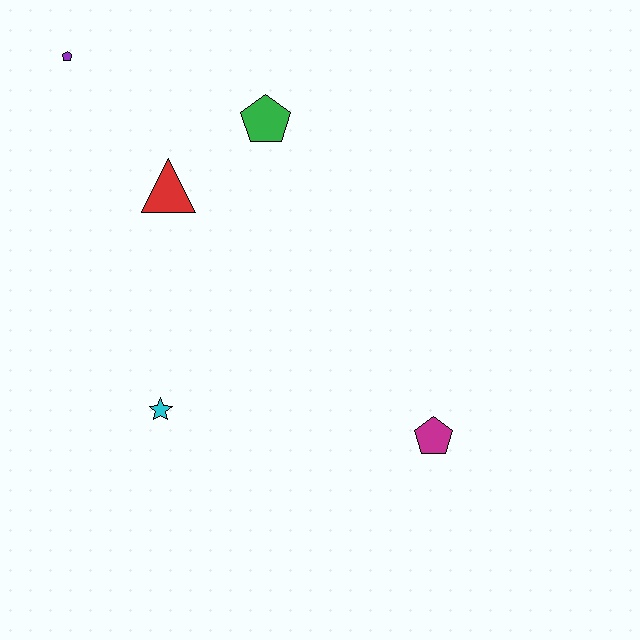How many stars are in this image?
There is 1 star.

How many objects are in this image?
There are 5 objects.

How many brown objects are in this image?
There are no brown objects.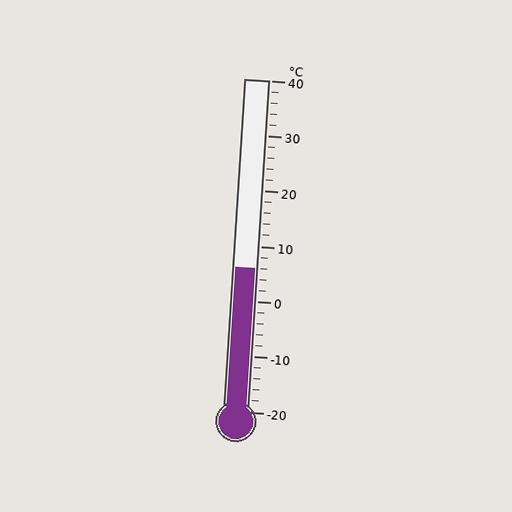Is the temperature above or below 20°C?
The temperature is below 20°C.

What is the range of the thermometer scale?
The thermometer scale ranges from -20°C to 40°C.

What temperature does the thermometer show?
The thermometer shows approximately 6°C.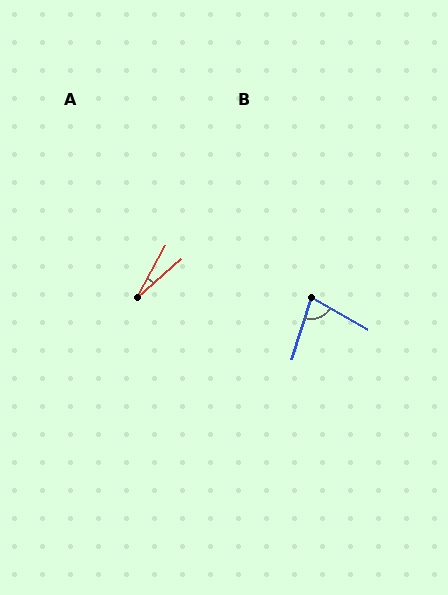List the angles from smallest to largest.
A (19°), B (78°).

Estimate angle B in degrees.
Approximately 78 degrees.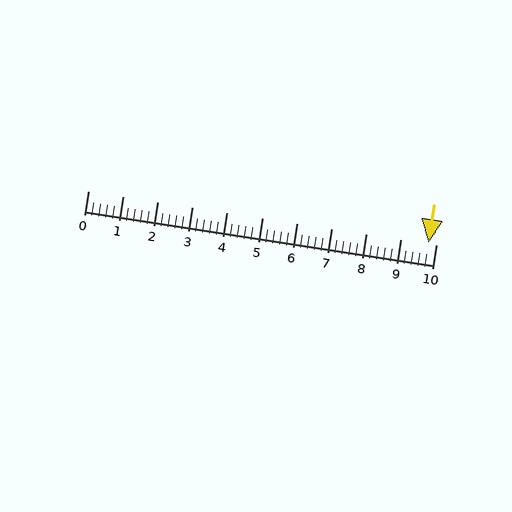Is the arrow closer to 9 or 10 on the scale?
The arrow is closer to 10.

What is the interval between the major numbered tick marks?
The major tick marks are spaced 1 units apart.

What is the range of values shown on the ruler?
The ruler shows values from 0 to 10.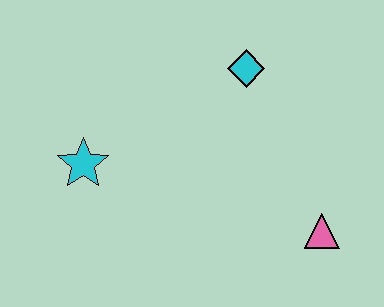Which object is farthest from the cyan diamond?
The cyan star is farthest from the cyan diamond.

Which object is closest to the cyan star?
The cyan diamond is closest to the cyan star.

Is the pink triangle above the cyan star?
No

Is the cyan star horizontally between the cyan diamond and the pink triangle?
No